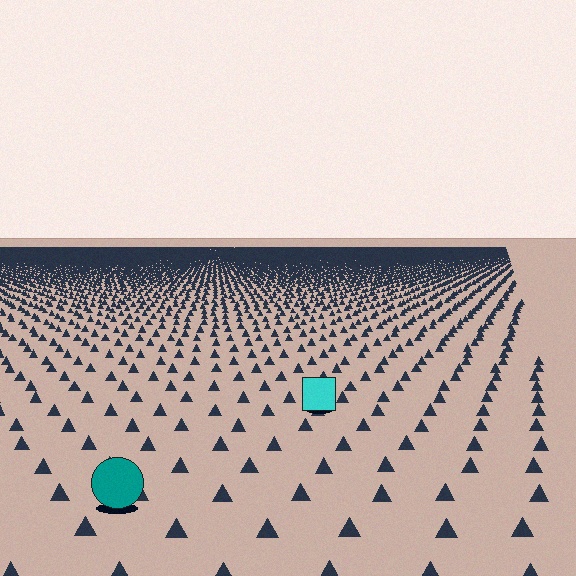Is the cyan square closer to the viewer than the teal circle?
No. The teal circle is closer — you can tell from the texture gradient: the ground texture is coarser near it.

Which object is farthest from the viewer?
The cyan square is farthest from the viewer. It appears smaller and the ground texture around it is denser.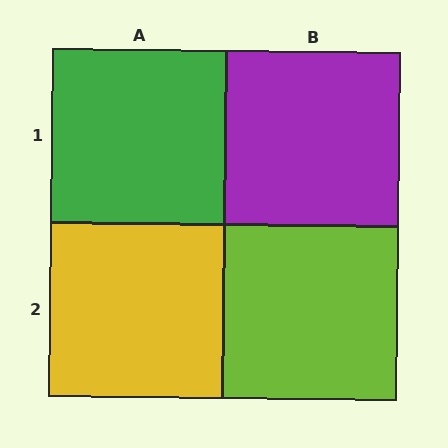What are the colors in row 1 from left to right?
Green, purple.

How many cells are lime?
1 cell is lime.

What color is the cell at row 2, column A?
Yellow.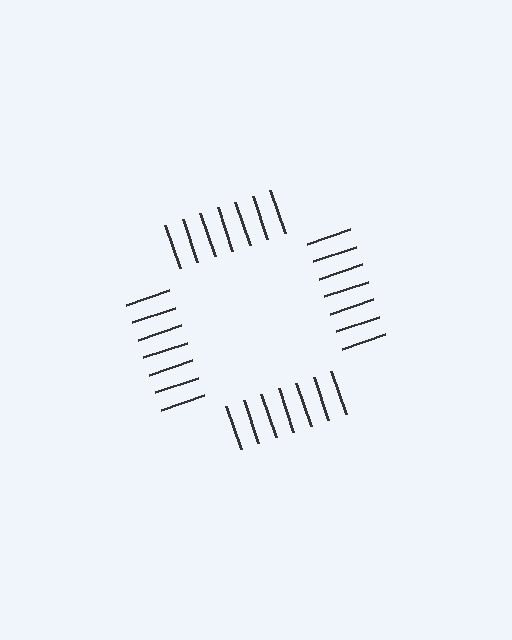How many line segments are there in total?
28 — 7 along each of the 4 edges.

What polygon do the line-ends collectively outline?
An illusory square — the line segments terminate on its edges but no continuous stroke is drawn.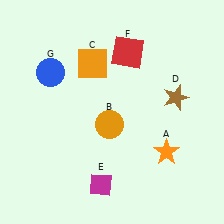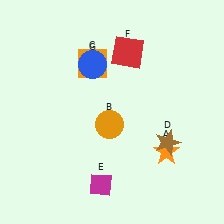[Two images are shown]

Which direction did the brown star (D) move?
The brown star (D) moved down.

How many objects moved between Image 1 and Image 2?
2 objects moved between the two images.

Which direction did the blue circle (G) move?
The blue circle (G) moved right.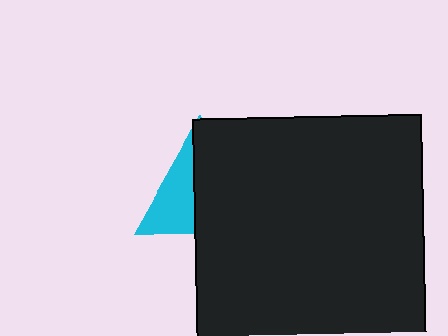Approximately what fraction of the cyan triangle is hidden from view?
Roughly 60% of the cyan triangle is hidden behind the black rectangle.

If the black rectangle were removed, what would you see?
You would see the complete cyan triangle.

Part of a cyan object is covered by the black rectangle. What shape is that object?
It is a triangle.